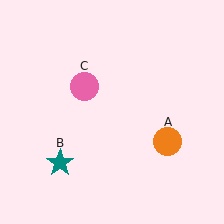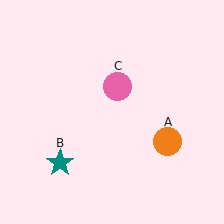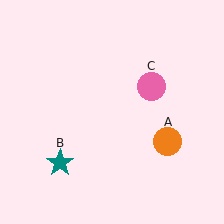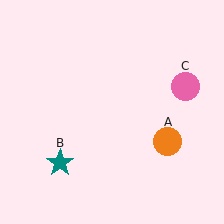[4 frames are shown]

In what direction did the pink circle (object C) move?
The pink circle (object C) moved right.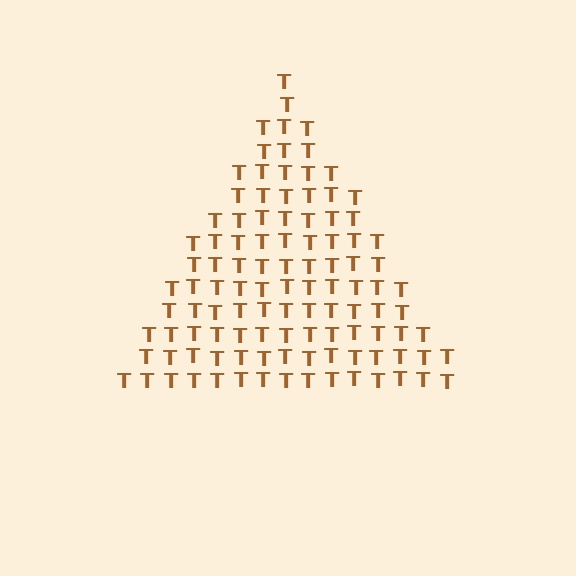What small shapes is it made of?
It is made of small letter T's.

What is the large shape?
The large shape is a triangle.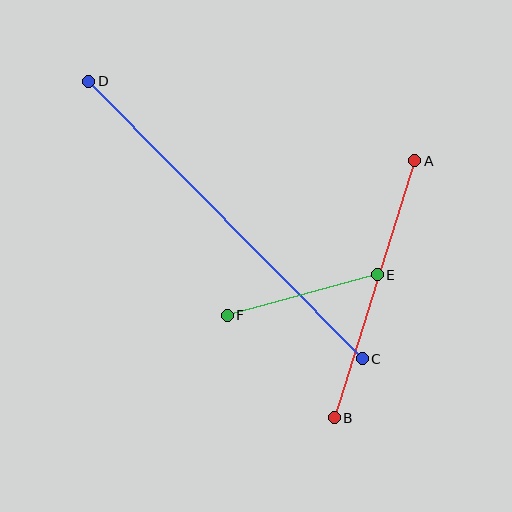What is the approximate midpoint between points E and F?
The midpoint is at approximately (302, 295) pixels.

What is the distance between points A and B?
The distance is approximately 269 pixels.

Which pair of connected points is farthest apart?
Points C and D are farthest apart.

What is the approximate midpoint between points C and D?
The midpoint is at approximately (226, 220) pixels.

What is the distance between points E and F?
The distance is approximately 155 pixels.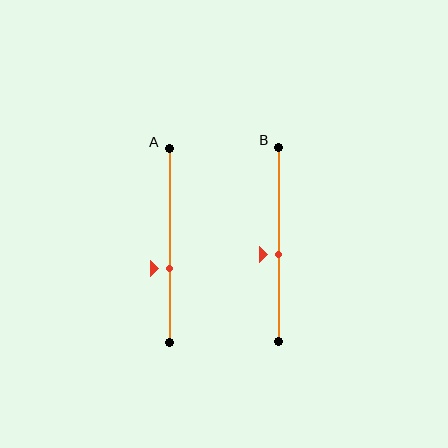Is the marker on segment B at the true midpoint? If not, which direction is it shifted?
No, the marker on segment B is shifted downward by about 5% of the segment length.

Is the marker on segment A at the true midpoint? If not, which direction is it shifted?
No, the marker on segment A is shifted downward by about 12% of the segment length.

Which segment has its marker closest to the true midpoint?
Segment B has its marker closest to the true midpoint.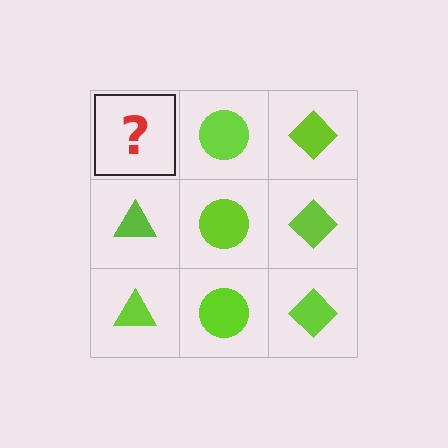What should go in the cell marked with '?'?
The missing cell should contain a lime triangle.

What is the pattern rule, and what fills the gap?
The rule is that each column has a consistent shape. The gap should be filled with a lime triangle.